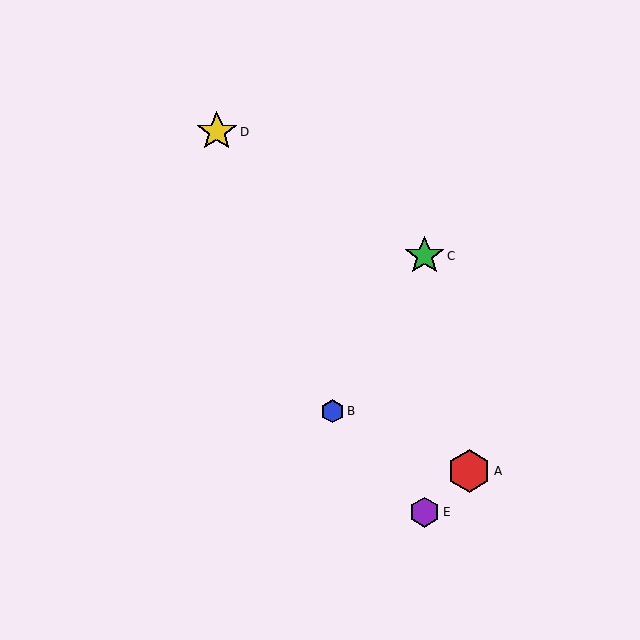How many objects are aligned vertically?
2 objects (C, E) are aligned vertically.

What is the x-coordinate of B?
Object B is at x≈333.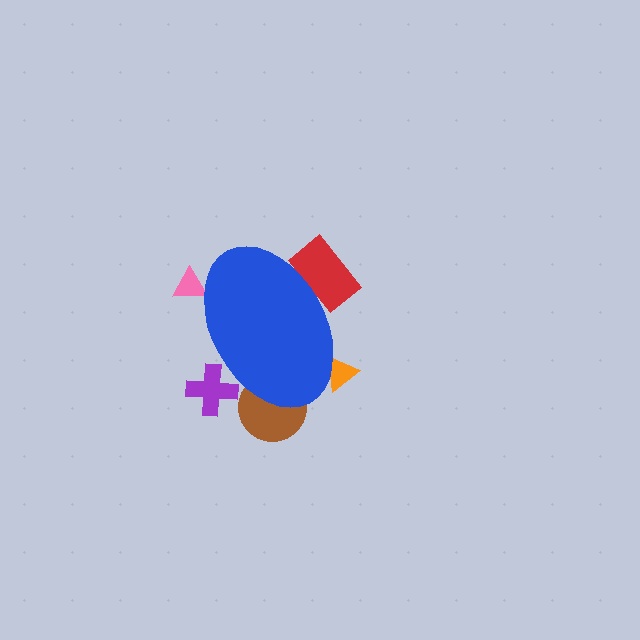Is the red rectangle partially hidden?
Yes, the red rectangle is partially hidden behind the blue ellipse.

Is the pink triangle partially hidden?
Yes, the pink triangle is partially hidden behind the blue ellipse.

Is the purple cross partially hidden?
Yes, the purple cross is partially hidden behind the blue ellipse.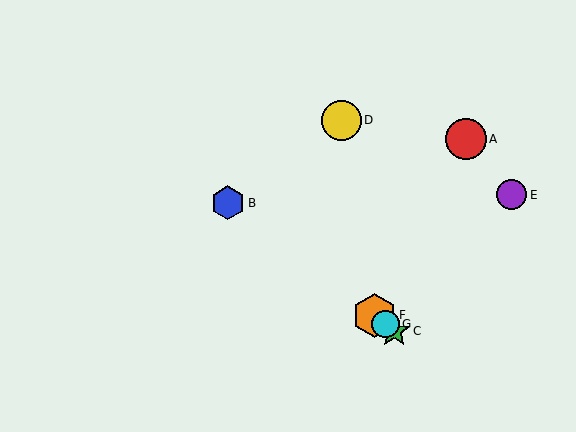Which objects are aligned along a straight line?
Objects B, C, F, G are aligned along a straight line.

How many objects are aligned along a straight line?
4 objects (B, C, F, G) are aligned along a straight line.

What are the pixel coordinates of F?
Object F is at (374, 315).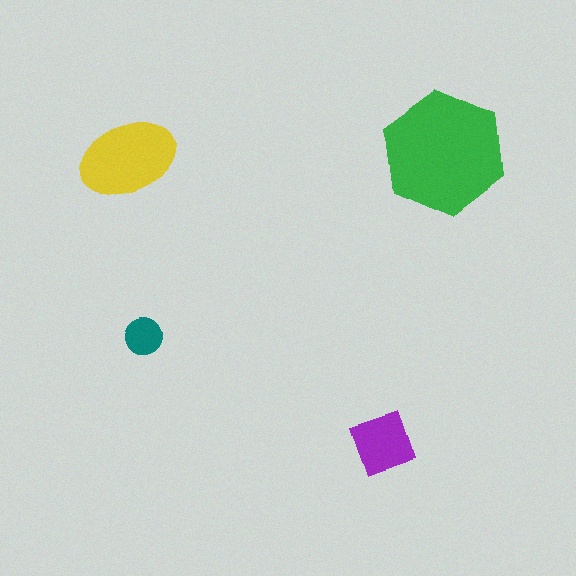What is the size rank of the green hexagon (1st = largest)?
1st.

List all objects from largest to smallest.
The green hexagon, the yellow ellipse, the purple square, the teal circle.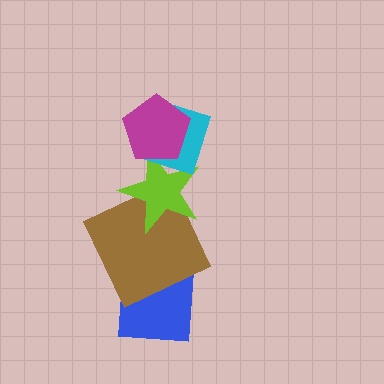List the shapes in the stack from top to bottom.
From top to bottom: the magenta pentagon, the cyan diamond, the lime star, the brown square, the blue square.